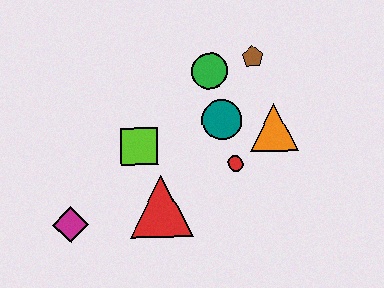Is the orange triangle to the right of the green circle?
Yes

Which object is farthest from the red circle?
The magenta diamond is farthest from the red circle.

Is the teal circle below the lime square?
No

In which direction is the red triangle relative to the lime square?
The red triangle is below the lime square.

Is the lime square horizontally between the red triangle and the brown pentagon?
No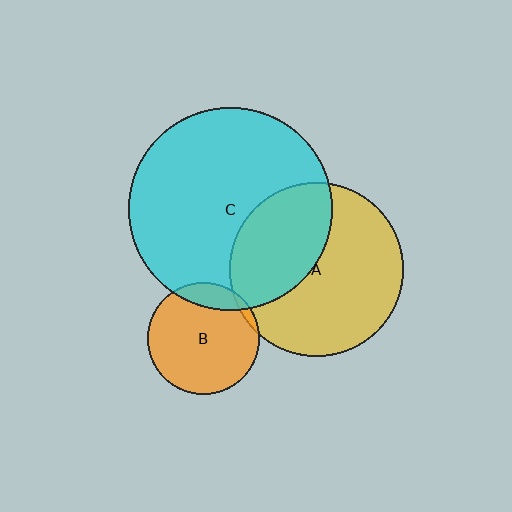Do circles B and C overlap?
Yes.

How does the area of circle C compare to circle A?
Approximately 1.4 times.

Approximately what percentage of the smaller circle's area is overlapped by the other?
Approximately 15%.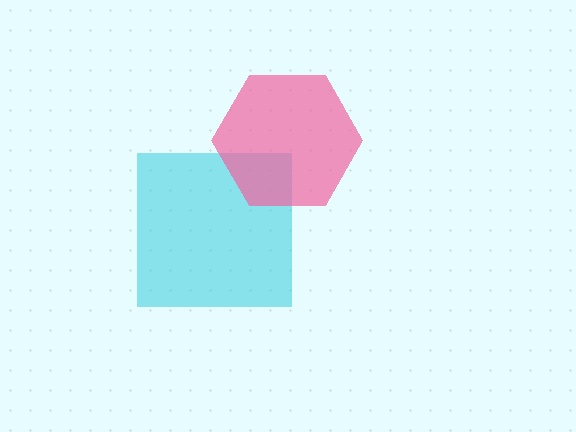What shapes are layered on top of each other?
The layered shapes are: a cyan square, a pink hexagon.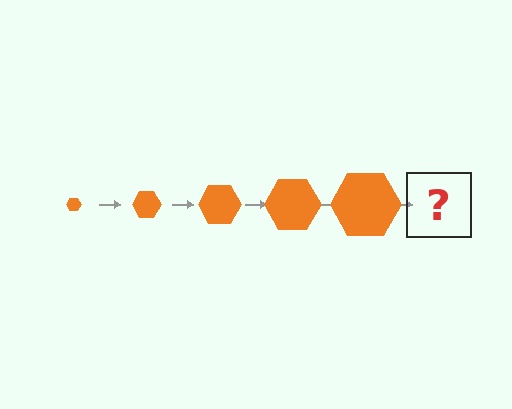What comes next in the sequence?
The next element should be an orange hexagon, larger than the previous one.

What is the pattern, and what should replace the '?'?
The pattern is that the hexagon gets progressively larger each step. The '?' should be an orange hexagon, larger than the previous one.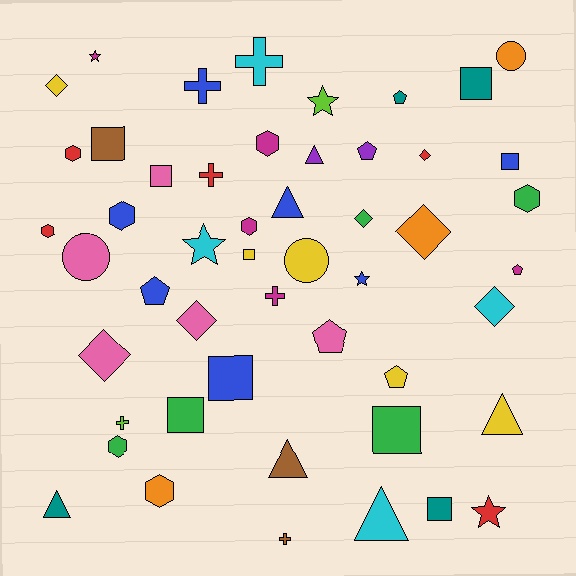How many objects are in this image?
There are 50 objects.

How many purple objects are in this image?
There are 2 purple objects.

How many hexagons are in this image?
There are 8 hexagons.